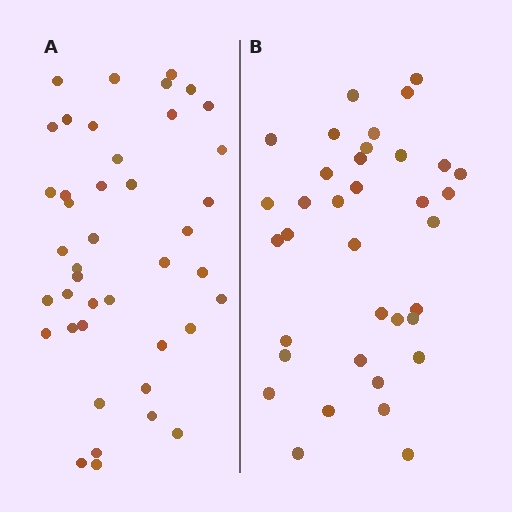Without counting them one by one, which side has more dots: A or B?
Region A (the left region) has more dots.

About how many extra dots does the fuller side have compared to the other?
Region A has about 6 more dots than region B.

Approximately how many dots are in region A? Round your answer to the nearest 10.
About 40 dots. (The exact count is 42, which rounds to 40.)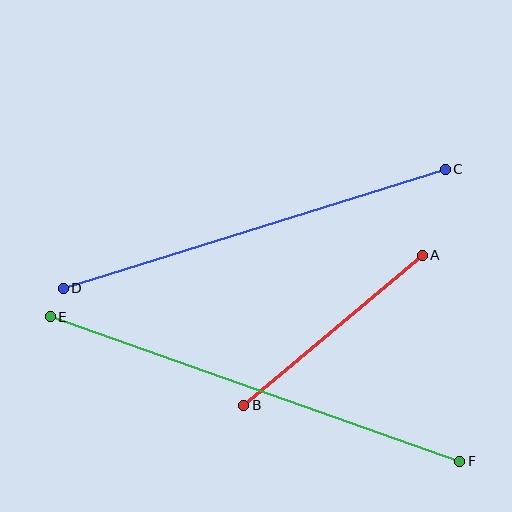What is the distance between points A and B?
The distance is approximately 233 pixels.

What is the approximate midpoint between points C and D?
The midpoint is at approximately (254, 229) pixels.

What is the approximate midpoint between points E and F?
The midpoint is at approximately (255, 389) pixels.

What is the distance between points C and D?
The distance is approximately 400 pixels.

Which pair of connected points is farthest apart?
Points E and F are farthest apart.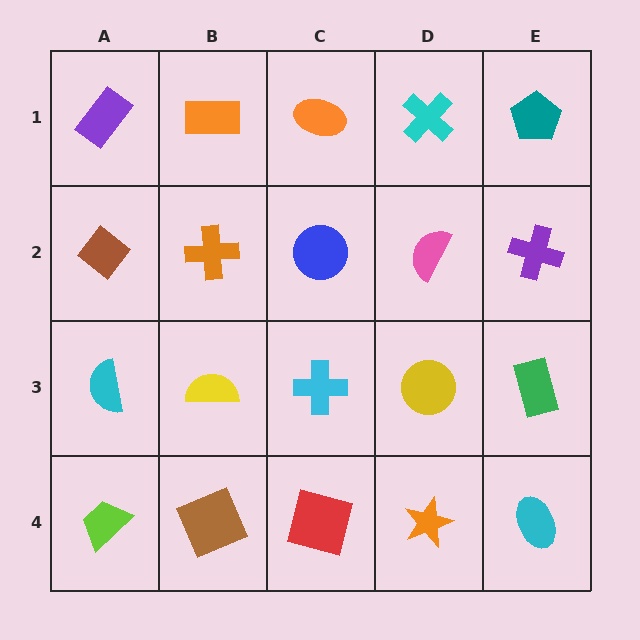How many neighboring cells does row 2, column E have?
3.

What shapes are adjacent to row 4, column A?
A cyan semicircle (row 3, column A), a brown square (row 4, column B).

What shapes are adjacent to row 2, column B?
An orange rectangle (row 1, column B), a yellow semicircle (row 3, column B), a brown diamond (row 2, column A), a blue circle (row 2, column C).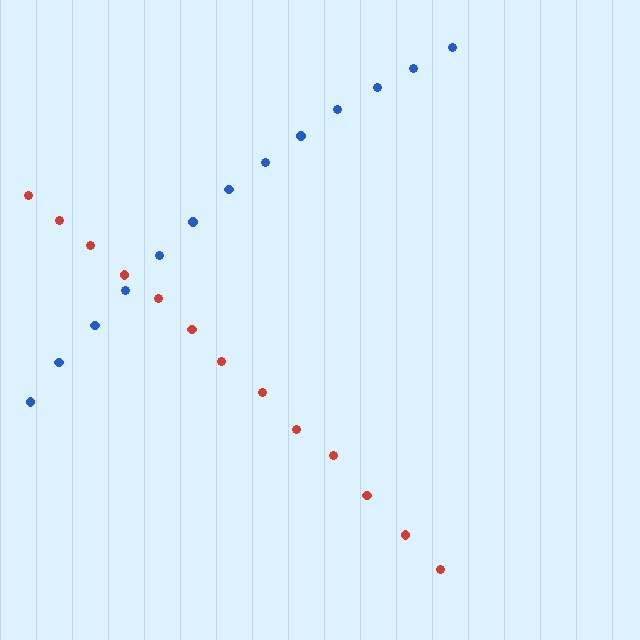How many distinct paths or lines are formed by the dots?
There are 2 distinct paths.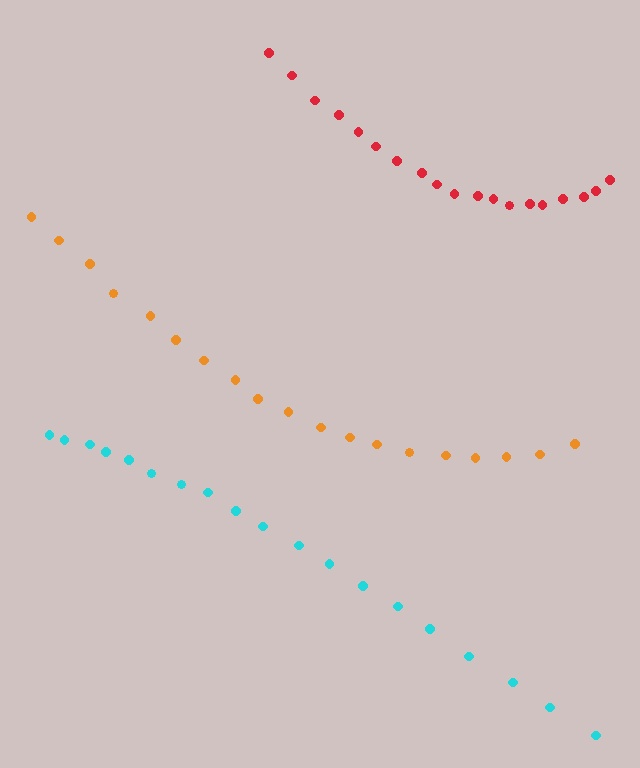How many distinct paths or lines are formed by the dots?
There are 3 distinct paths.